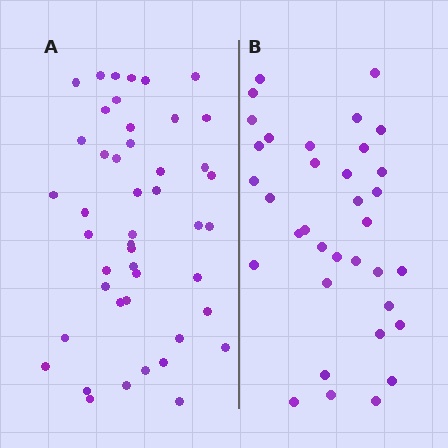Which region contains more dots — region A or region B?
Region A (the left region) has more dots.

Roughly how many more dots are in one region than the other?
Region A has roughly 12 or so more dots than region B.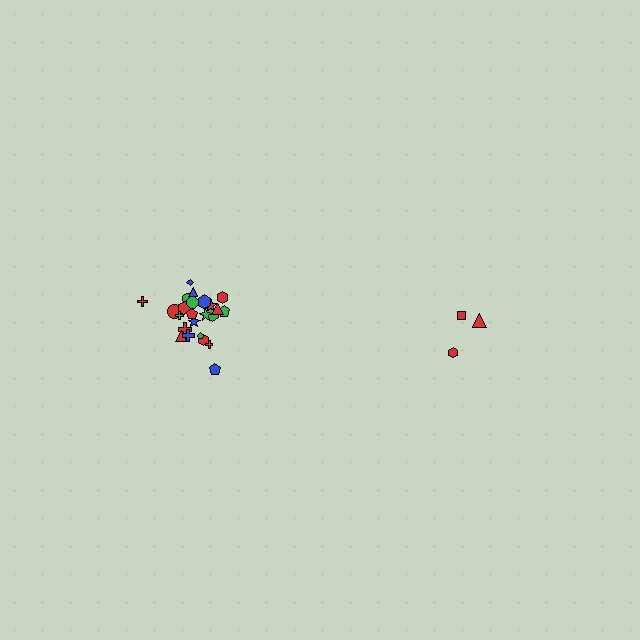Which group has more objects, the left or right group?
The left group.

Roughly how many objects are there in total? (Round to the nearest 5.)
Roughly 30 objects in total.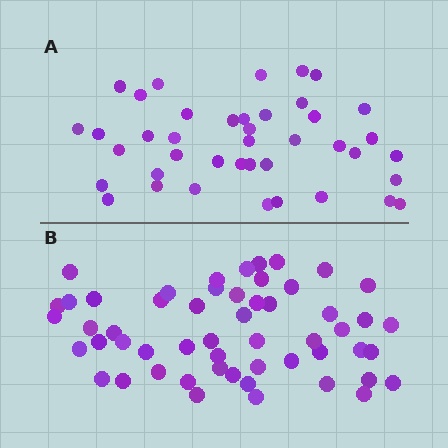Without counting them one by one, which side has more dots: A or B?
Region B (the bottom region) has more dots.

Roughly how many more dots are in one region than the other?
Region B has approximately 15 more dots than region A.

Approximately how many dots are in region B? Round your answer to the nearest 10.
About 50 dots. (The exact count is 54, which rounds to 50.)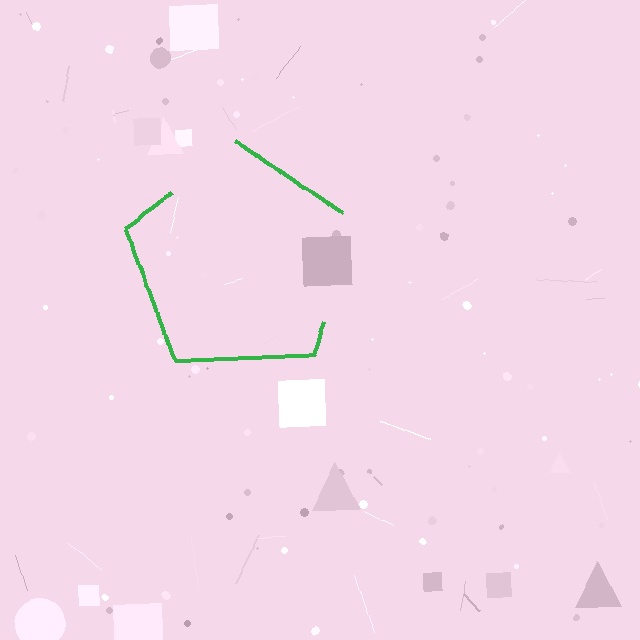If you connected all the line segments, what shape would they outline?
They would outline a pentagon.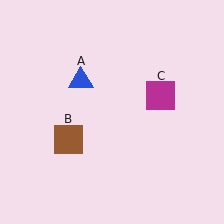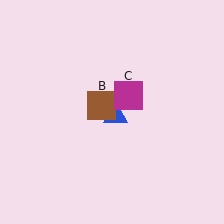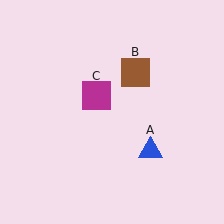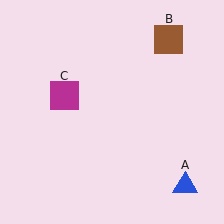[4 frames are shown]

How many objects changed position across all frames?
3 objects changed position: blue triangle (object A), brown square (object B), magenta square (object C).